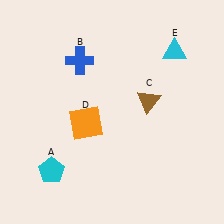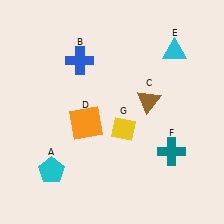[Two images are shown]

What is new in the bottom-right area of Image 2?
A teal cross (F) was added in the bottom-right area of Image 2.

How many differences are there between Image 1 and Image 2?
There are 2 differences between the two images.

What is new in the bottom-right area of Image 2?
A yellow diamond (G) was added in the bottom-right area of Image 2.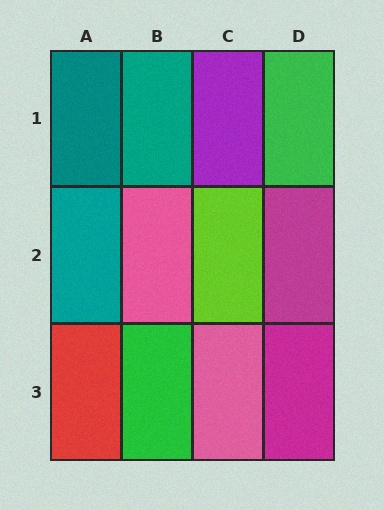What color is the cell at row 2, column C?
Lime.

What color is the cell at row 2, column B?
Pink.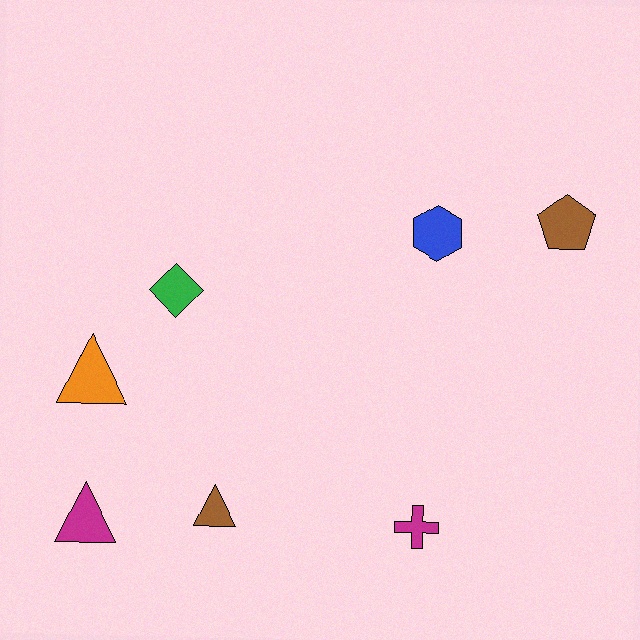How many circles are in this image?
There are no circles.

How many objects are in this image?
There are 7 objects.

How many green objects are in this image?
There is 1 green object.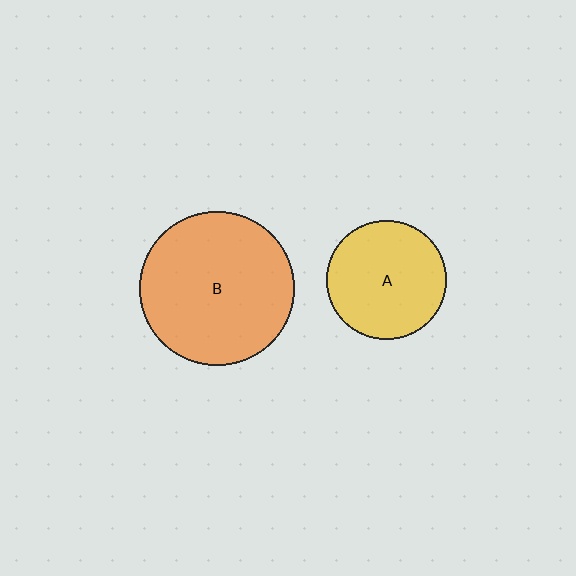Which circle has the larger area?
Circle B (orange).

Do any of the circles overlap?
No, none of the circles overlap.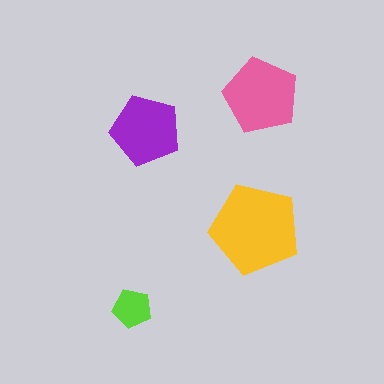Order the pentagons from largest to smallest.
the yellow one, the pink one, the purple one, the lime one.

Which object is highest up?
The pink pentagon is topmost.